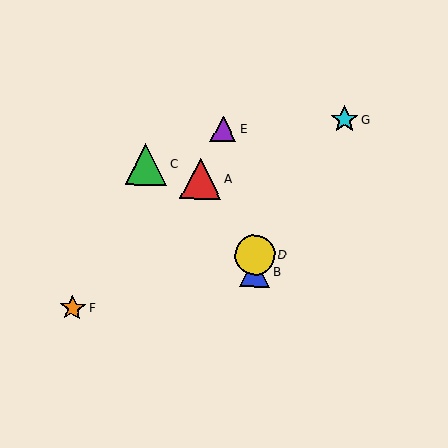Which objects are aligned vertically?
Objects B, D are aligned vertically.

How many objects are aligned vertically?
2 objects (B, D) are aligned vertically.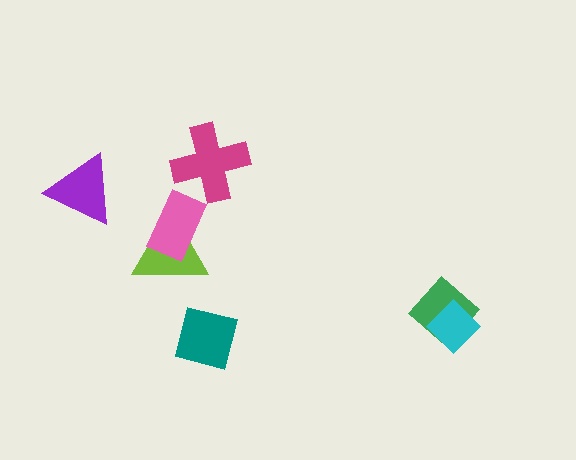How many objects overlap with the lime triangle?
1 object overlaps with the lime triangle.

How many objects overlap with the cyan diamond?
1 object overlaps with the cyan diamond.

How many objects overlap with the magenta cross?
0 objects overlap with the magenta cross.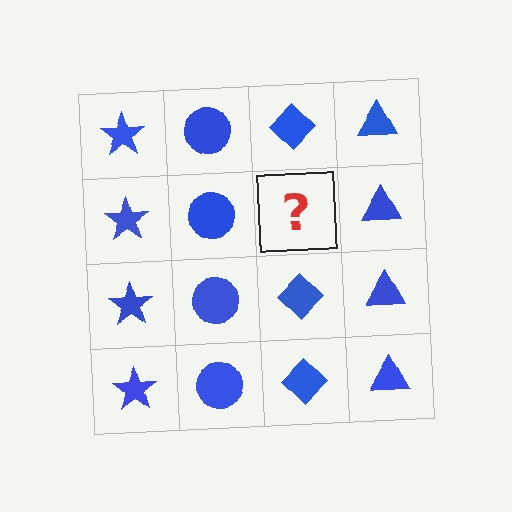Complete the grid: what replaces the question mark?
The question mark should be replaced with a blue diamond.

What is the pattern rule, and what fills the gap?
The rule is that each column has a consistent shape. The gap should be filled with a blue diamond.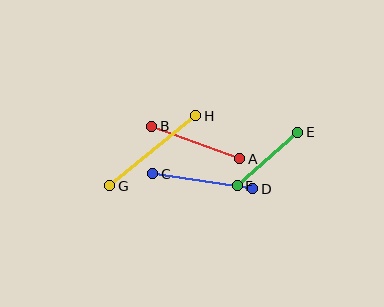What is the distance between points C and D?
The distance is approximately 101 pixels.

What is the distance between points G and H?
The distance is approximately 111 pixels.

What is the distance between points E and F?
The distance is approximately 81 pixels.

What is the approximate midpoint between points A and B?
The midpoint is at approximately (196, 142) pixels.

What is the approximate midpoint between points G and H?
The midpoint is at approximately (153, 151) pixels.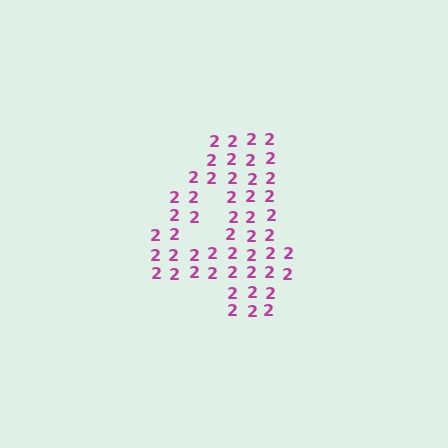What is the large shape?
The large shape is the digit 4.